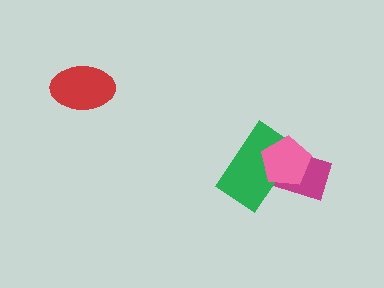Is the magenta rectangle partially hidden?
Yes, it is partially covered by another shape.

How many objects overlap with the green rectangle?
2 objects overlap with the green rectangle.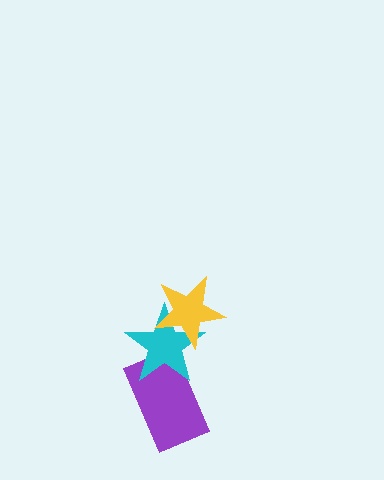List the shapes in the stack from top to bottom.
From top to bottom: the yellow star, the cyan star, the purple rectangle.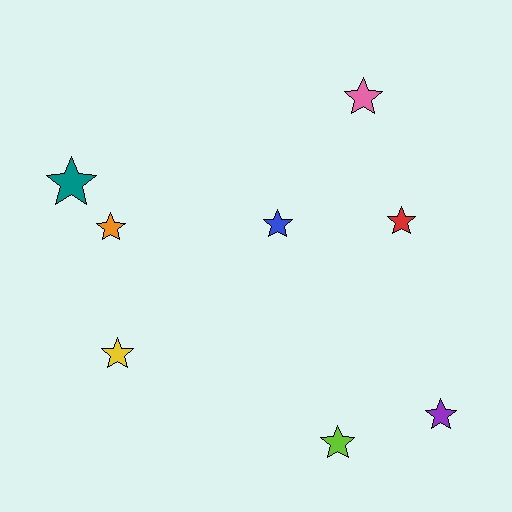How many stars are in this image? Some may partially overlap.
There are 8 stars.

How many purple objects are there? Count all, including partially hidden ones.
There is 1 purple object.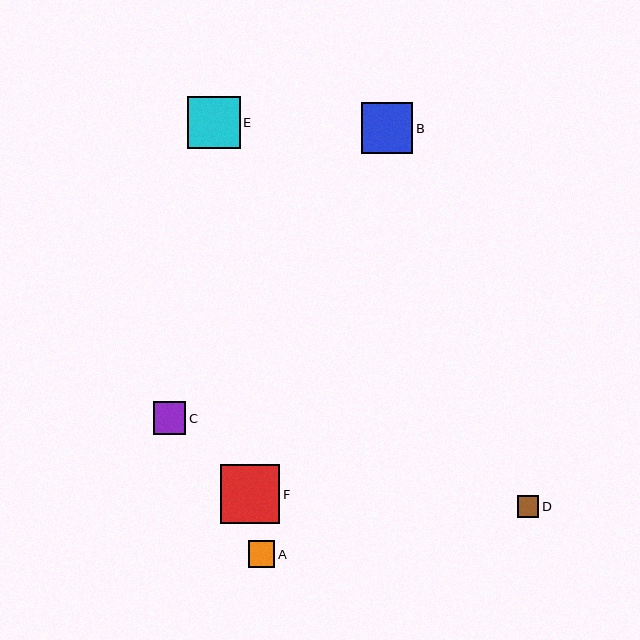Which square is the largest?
Square F is the largest with a size of approximately 59 pixels.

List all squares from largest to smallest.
From largest to smallest: F, E, B, C, A, D.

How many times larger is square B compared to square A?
Square B is approximately 1.9 times the size of square A.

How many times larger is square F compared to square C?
Square F is approximately 1.8 times the size of square C.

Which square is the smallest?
Square D is the smallest with a size of approximately 21 pixels.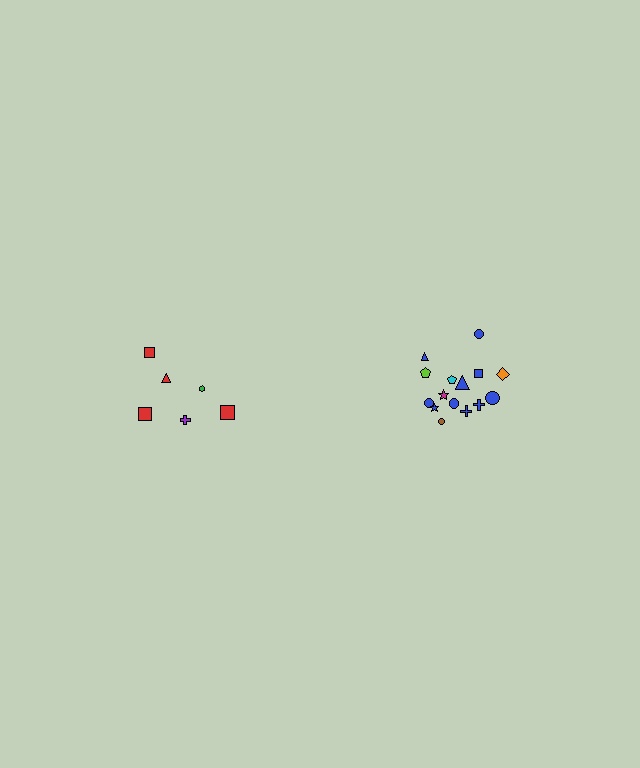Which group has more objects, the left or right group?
The right group.